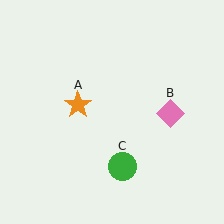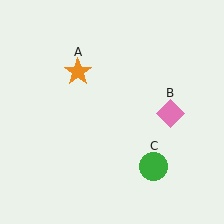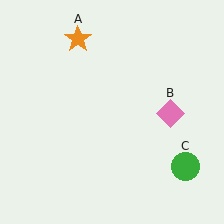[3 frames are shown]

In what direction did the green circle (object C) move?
The green circle (object C) moved right.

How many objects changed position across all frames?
2 objects changed position: orange star (object A), green circle (object C).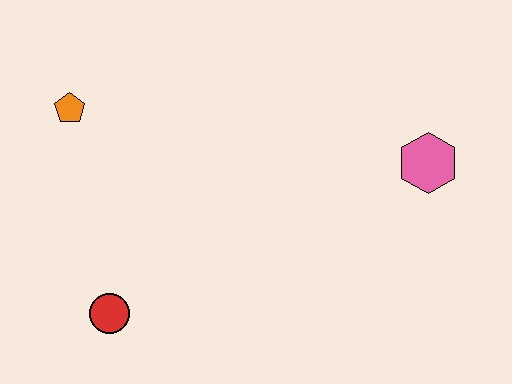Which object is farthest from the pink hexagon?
The orange pentagon is farthest from the pink hexagon.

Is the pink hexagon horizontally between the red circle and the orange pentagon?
No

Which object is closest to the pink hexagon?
The red circle is closest to the pink hexagon.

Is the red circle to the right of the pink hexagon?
No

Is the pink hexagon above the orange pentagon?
No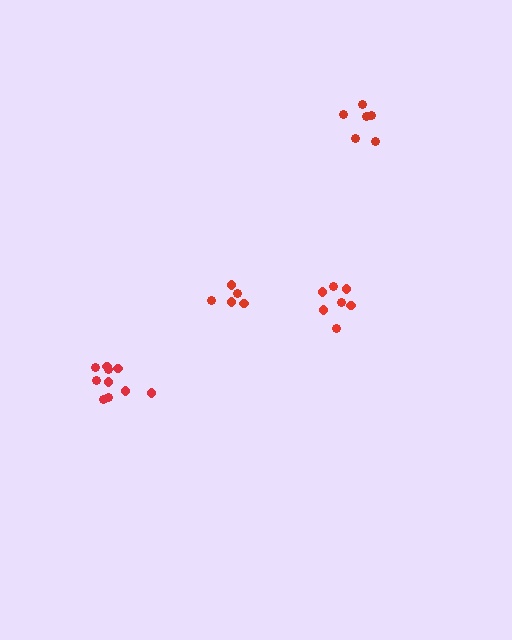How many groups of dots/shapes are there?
There are 4 groups.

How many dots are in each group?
Group 1: 5 dots, Group 2: 10 dots, Group 3: 7 dots, Group 4: 6 dots (28 total).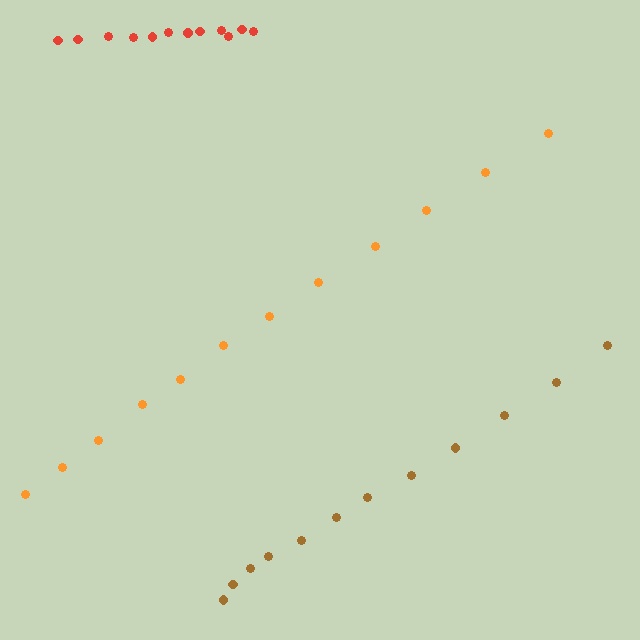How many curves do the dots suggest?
There are 3 distinct paths.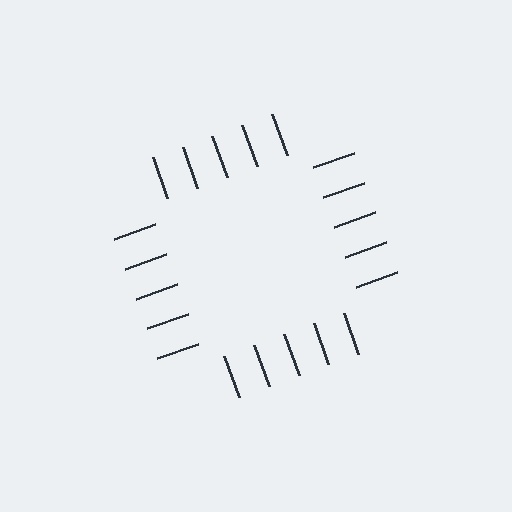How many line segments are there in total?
20 — 5 along each of the 4 edges.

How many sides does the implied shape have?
4 sides — the line-ends trace a square.